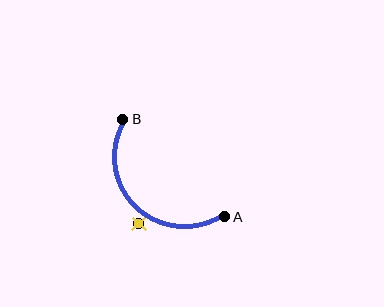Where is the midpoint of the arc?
The arc midpoint is the point on the curve farthest from the straight line joining A and B. It sits below and to the left of that line.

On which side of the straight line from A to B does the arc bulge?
The arc bulges below and to the left of the straight line connecting A and B.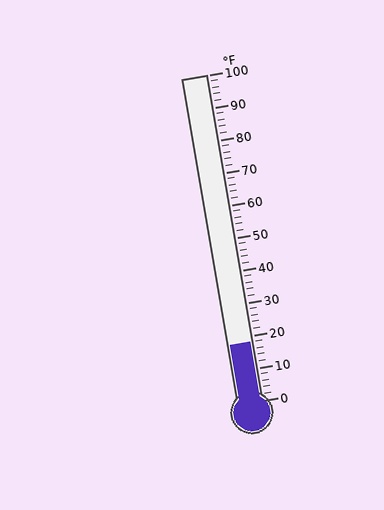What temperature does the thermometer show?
The thermometer shows approximately 18°F.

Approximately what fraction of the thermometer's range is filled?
The thermometer is filled to approximately 20% of its range.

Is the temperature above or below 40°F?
The temperature is below 40°F.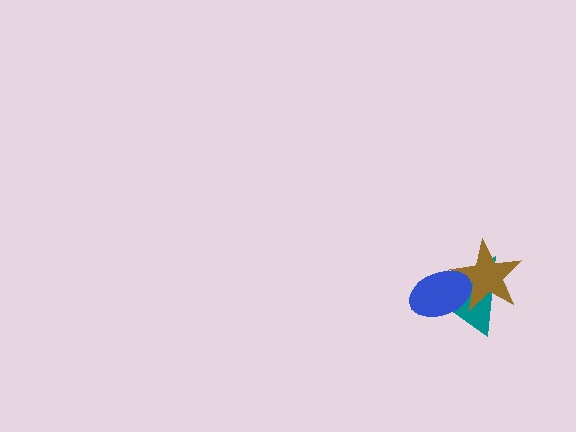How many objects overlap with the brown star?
2 objects overlap with the brown star.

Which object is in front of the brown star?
The blue ellipse is in front of the brown star.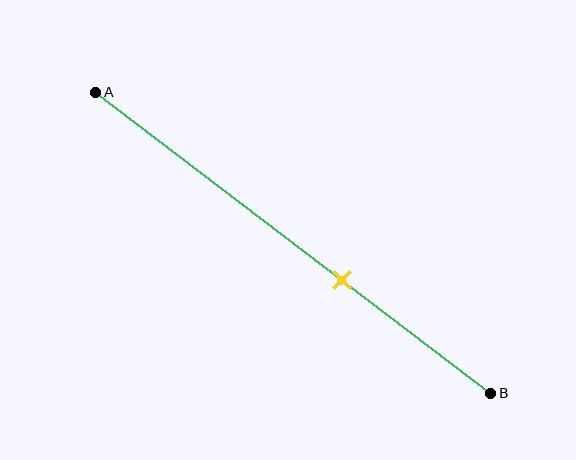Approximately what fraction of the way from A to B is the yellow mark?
The yellow mark is approximately 60% of the way from A to B.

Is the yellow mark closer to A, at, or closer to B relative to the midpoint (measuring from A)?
The yellow mark is closer to point B than the midpoint of segment AB.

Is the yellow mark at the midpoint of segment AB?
No, the mark is at about 60% from A, not at the 50% midpoint.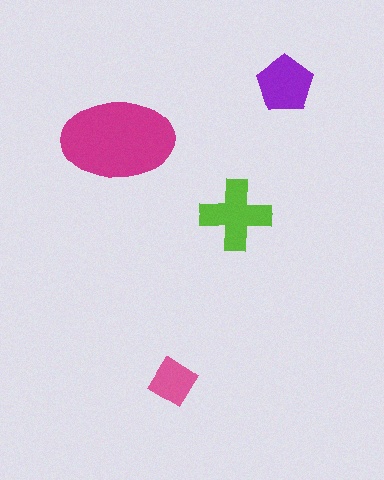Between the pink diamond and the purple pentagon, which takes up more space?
The purple pentagon.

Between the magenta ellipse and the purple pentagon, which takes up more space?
The magenta ellipse.